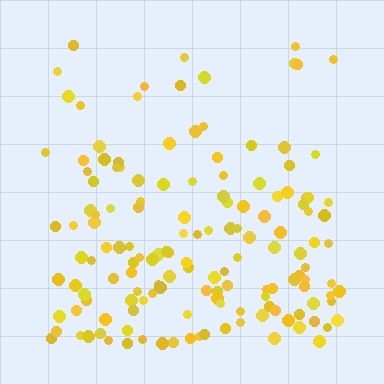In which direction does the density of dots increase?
From top to bottom, with the bottom side densest.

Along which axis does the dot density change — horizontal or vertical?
Vertical.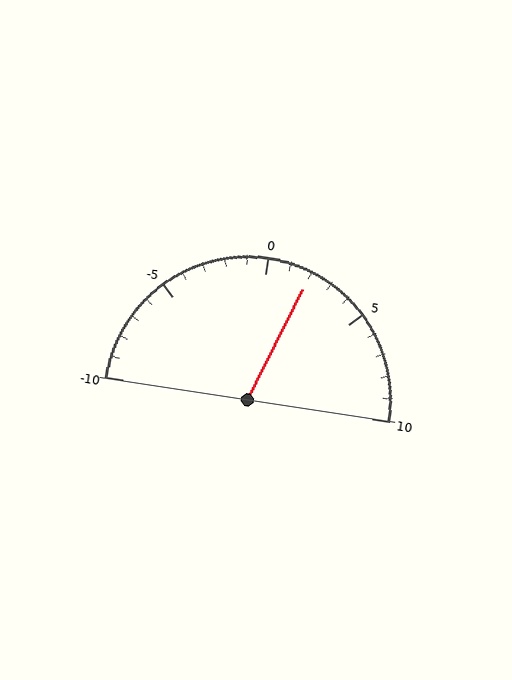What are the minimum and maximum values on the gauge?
The gauge ranges from -10 to 10.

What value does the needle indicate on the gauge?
The needle indicates approximately 2.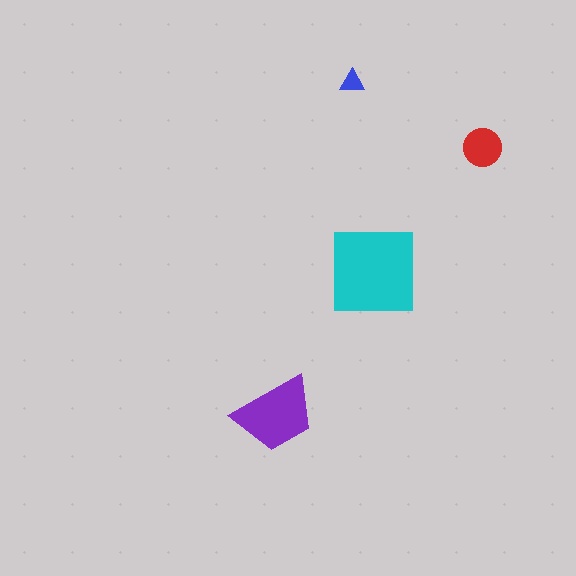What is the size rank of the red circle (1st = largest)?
3rd.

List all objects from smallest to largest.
The blue triangle, the red circle, the purple trapezoid, the cyan square.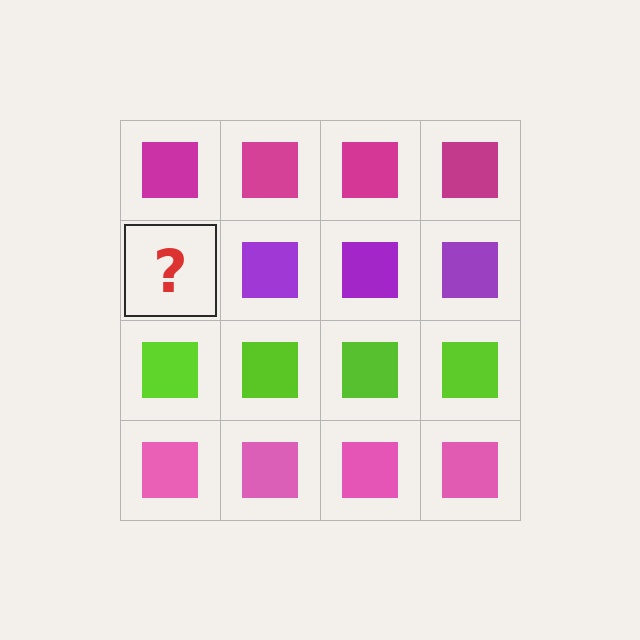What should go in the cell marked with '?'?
The missing cell should contain a purple square.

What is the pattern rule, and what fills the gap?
The rule is that each row has a consistent color. The gap should be filled with a purple square.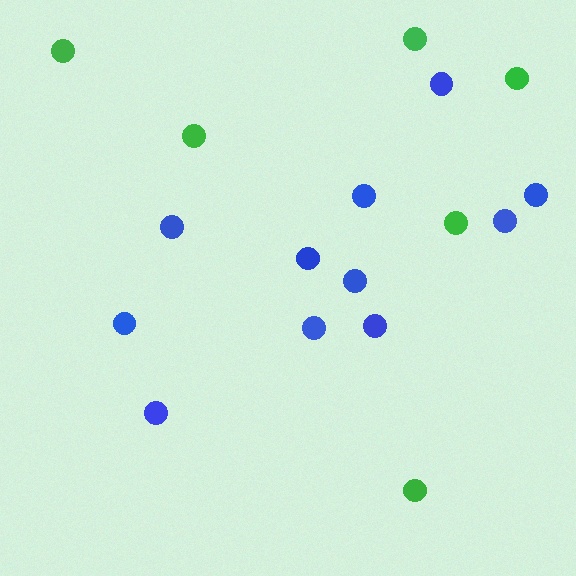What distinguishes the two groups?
There are 2 groups: one group of green circles (6) and one group of blue circles (11).